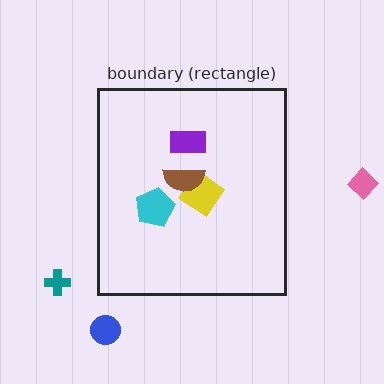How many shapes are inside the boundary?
4 inside, 3 outside.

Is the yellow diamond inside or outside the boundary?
Inside.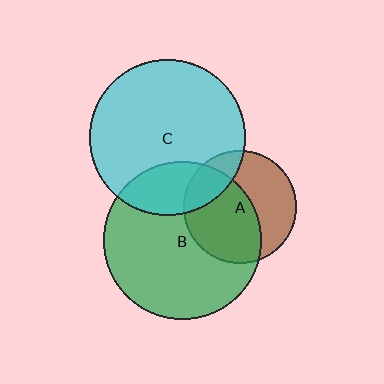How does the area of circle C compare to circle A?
Approximately 1.9 times.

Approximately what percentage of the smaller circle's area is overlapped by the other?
Approximately 55%.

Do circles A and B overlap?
Yes.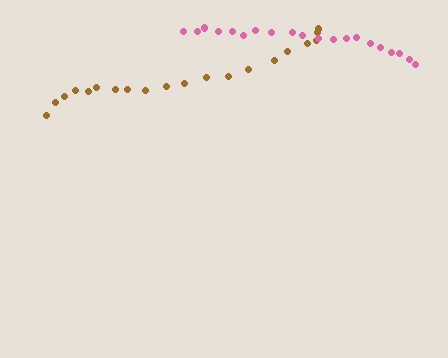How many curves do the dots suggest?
There are 2 distinct paths.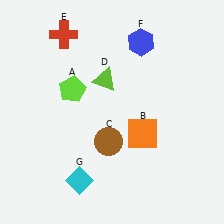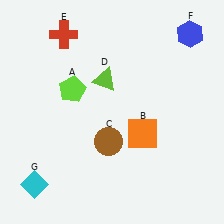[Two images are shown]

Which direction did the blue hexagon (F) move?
The blue hexagon (F) moved right.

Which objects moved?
The objects that moved are: the blue hexagon (F), the cyan diamond (G).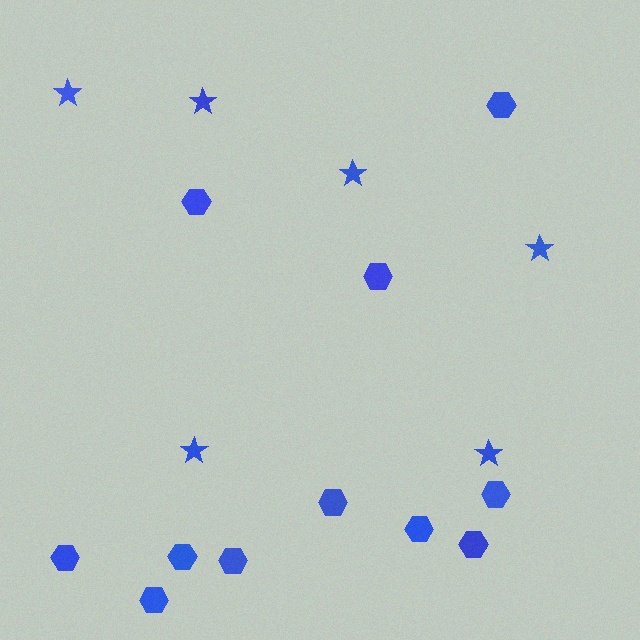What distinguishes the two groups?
There are 2 groups: one group of stars (6) and one group of hexagons (11).